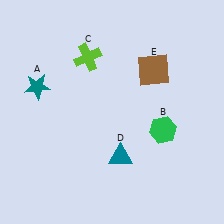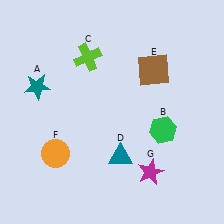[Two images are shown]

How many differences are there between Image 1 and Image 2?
There are 2 differences between the two images.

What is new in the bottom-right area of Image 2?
A magenta star (G) was added in the bottom-right area of Image 2.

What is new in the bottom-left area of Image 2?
An orange circle (F) was added in the bottom-left area of Image 2.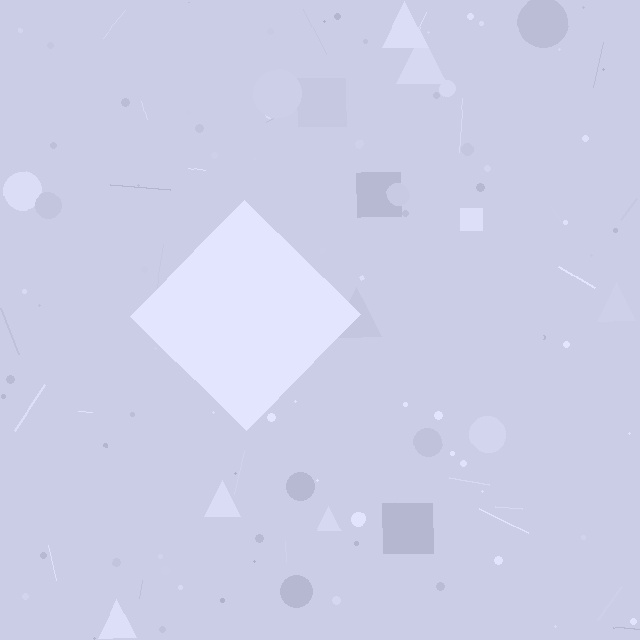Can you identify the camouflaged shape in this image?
The camouflaged shape is a diamond.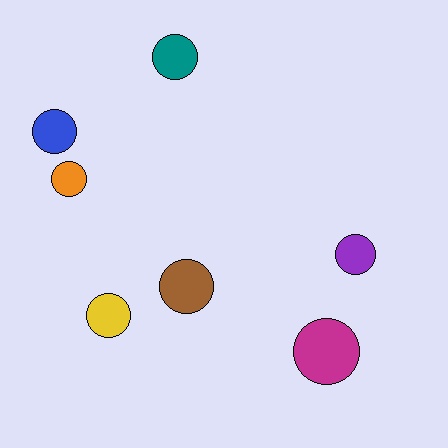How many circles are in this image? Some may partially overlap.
There are 7 circles.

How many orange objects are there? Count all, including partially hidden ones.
There is 1 orange object.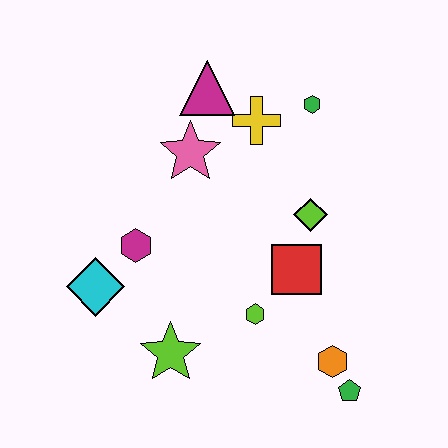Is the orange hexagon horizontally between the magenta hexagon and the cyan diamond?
No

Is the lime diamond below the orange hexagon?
No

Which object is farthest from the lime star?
The green hexagon is farthest from the lime star.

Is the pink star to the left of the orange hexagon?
Yes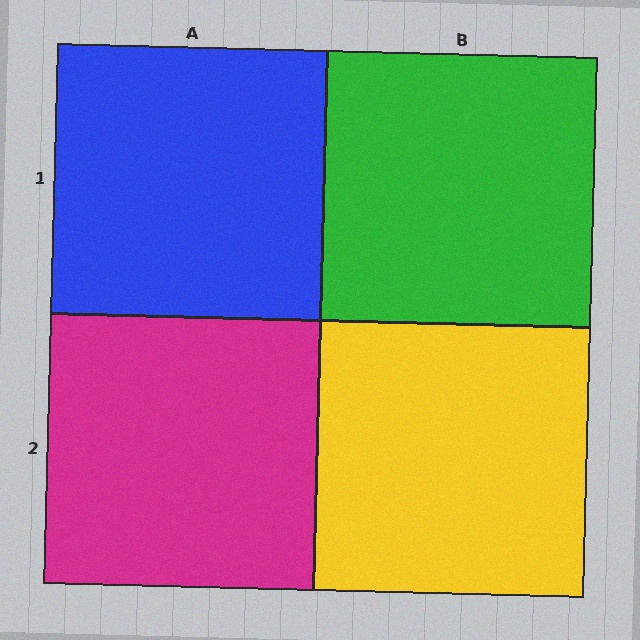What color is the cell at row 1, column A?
Blue.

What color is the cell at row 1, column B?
Green.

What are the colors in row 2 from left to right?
Magenta, yellow.